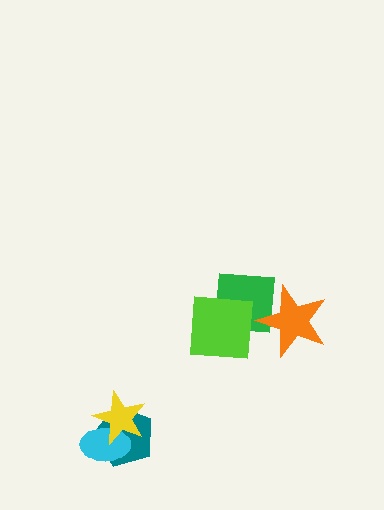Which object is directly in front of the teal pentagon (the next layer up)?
The cyan ellipse is directly in front of the teal pentagon.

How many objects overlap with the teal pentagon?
2 objects overlap with the teal pentagon.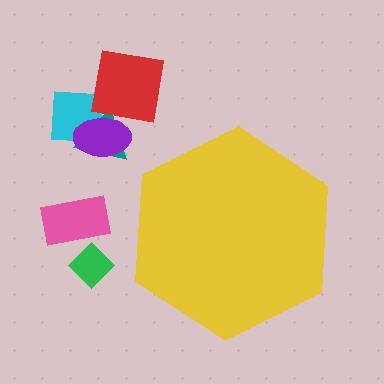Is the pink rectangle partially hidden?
No, the pink rectangle is fully visible.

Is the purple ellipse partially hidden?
No, the purple ellipse is fully visible.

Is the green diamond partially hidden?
No, the green diamond is fully visible.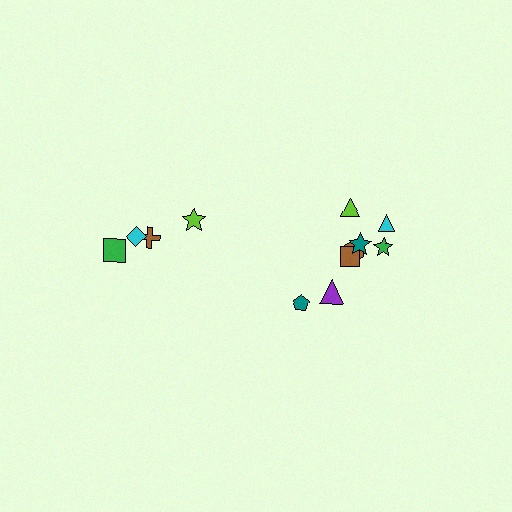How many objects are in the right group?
There are 8 objects.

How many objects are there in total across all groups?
There are 12 objects.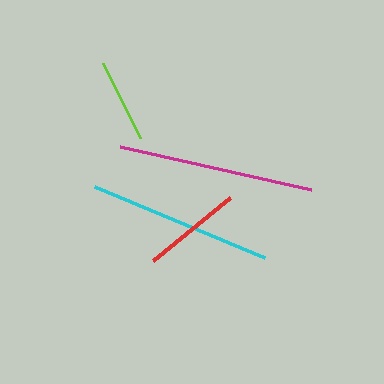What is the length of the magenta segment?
The magenta segment is approximately 196 pixels long.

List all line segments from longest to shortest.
From longest to shortest: magenta, cyan, red, lime.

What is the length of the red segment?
The red segment is approximately 99 pixels long.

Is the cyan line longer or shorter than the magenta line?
The magenta line is longer than the cyan line.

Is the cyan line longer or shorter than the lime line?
The cyan line is longer than the lime line.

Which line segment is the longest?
The magenta line is the longest at approximately 196 pixels.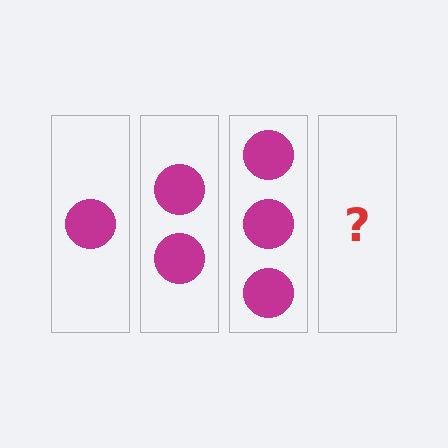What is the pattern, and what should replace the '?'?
The pattern is that each step adds one more circle. The '?' should be 4 circles.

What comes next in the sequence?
The next element should be 4 circles.